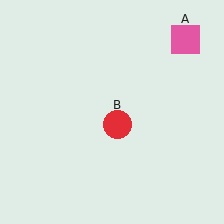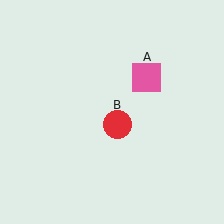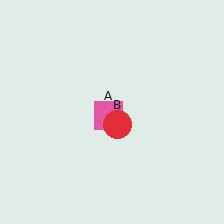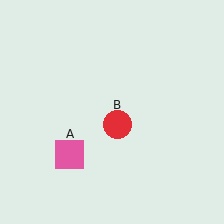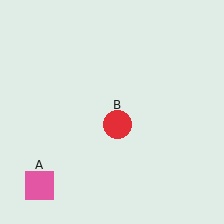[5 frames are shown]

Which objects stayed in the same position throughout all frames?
Red circle (object B) remained stationary.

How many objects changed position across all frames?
1 object changed position: pink square (object A).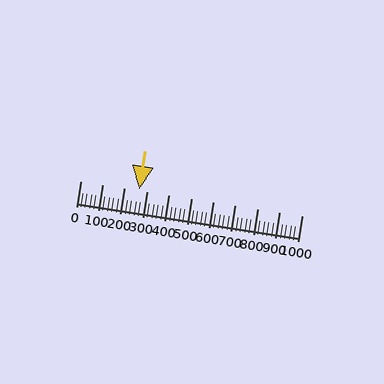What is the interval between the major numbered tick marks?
The major tick marks are spaced 100 units apart.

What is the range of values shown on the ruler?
The ruler shows values from 0 to 1000.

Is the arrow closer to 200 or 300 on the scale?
The arrow is closer to 300.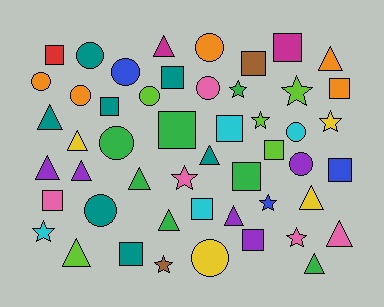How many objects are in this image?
There are 50 objects.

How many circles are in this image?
There are 12 circles.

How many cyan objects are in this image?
There are 4 cyan objects.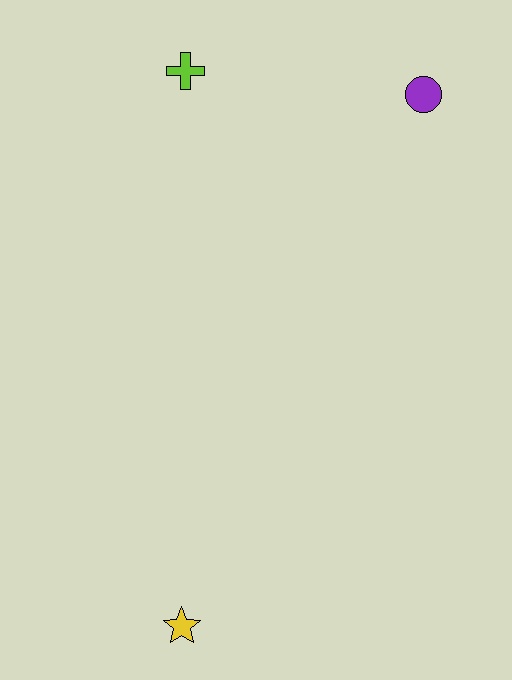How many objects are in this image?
There are 3 objects.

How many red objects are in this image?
There are no red objects.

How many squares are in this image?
There are no squares.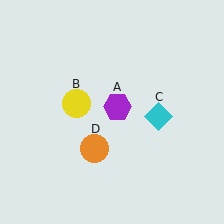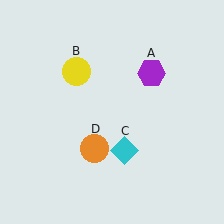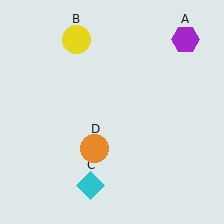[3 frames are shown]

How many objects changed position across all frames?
3 objects changed position: purple hexagon (object A), yellow circle (object B), cyan diamond (object C).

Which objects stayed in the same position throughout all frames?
Orange circle (object D) remained stationary.